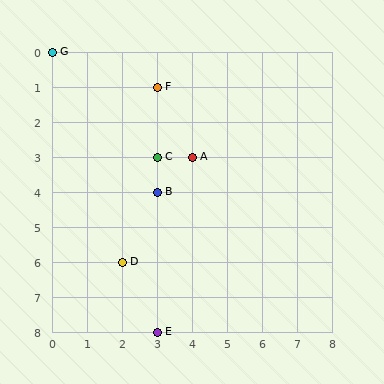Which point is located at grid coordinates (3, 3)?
Point C is at (3, 3).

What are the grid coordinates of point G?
Point G is at grid coordinates (0, 0).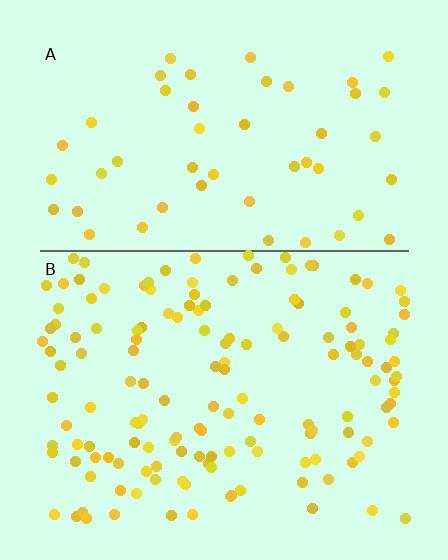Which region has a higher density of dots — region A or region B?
B (the bottom).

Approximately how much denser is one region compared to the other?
Approximately 2.8× — region B over region A.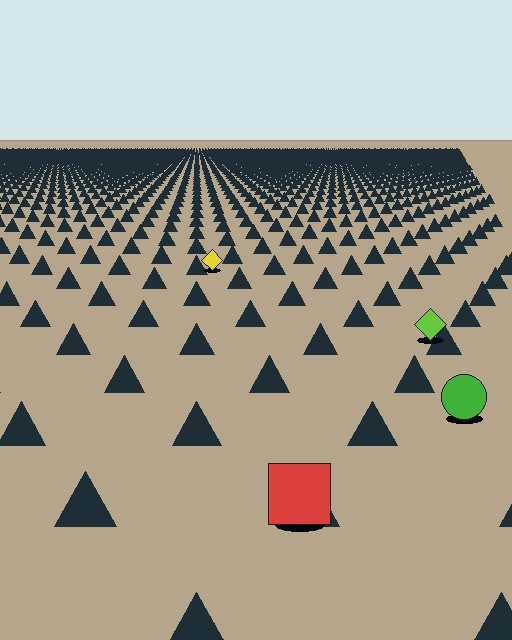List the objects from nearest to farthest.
From nearest to farthest: the red square, the green circle, the lime diamond, the yellow diamond.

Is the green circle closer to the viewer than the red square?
No. The red square is closer — you can tell from the texture gradient: the ground texture is coarser near it.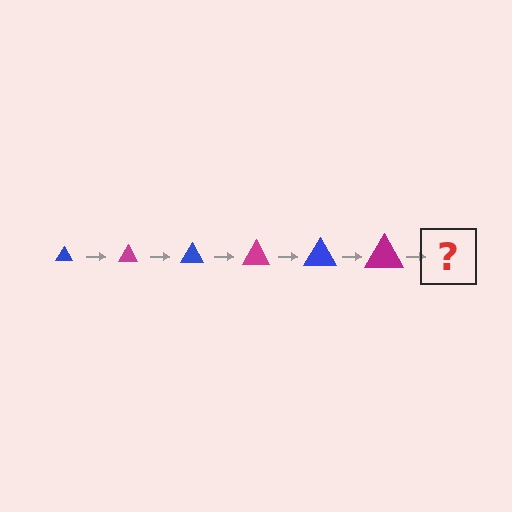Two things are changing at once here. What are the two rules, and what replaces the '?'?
The two rules are that the triangle grows larger each step and the color cycles through blue and magenta. The '?' should be a blue triangle, larger than the previous one.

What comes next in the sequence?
The next element should be a blue triangle, larger than the previous one.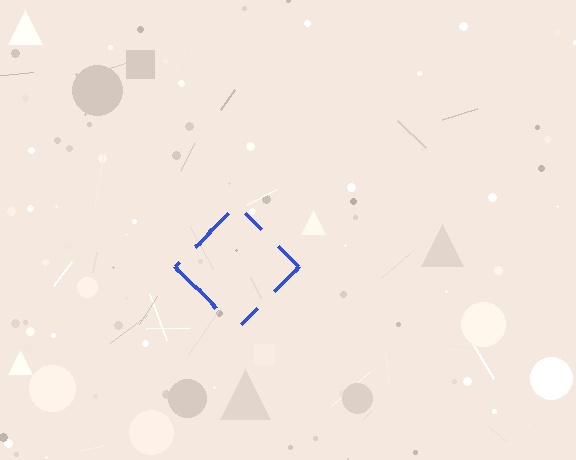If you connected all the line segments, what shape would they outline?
They would outline a diamond.